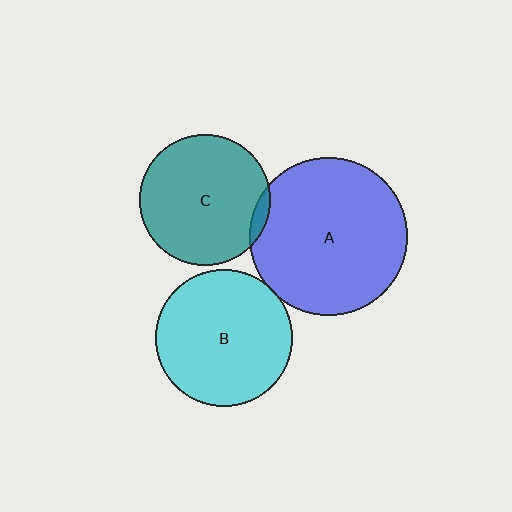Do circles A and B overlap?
Yes.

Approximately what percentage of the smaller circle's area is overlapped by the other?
Approximately 5%.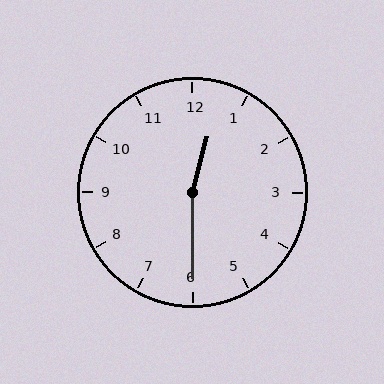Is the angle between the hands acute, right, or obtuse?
It is obtuse.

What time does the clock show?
12:30.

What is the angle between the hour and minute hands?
Approximately 165 degrees.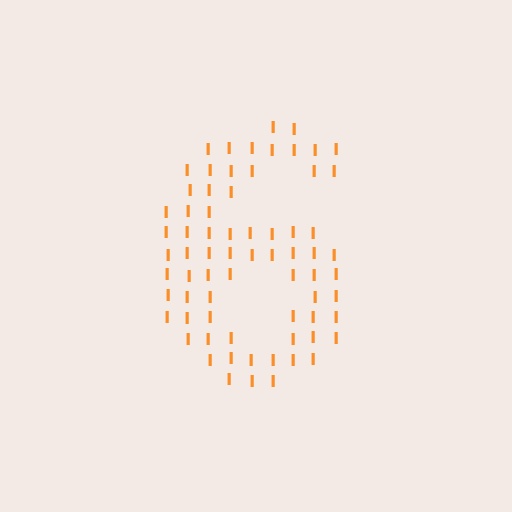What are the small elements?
The small elements are letter I's.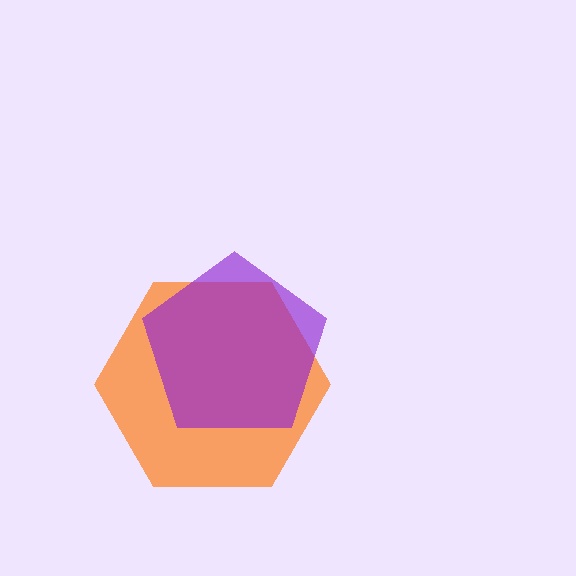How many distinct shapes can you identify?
There are 2 distinct shapes: an orange hexagon, a purple pentagon.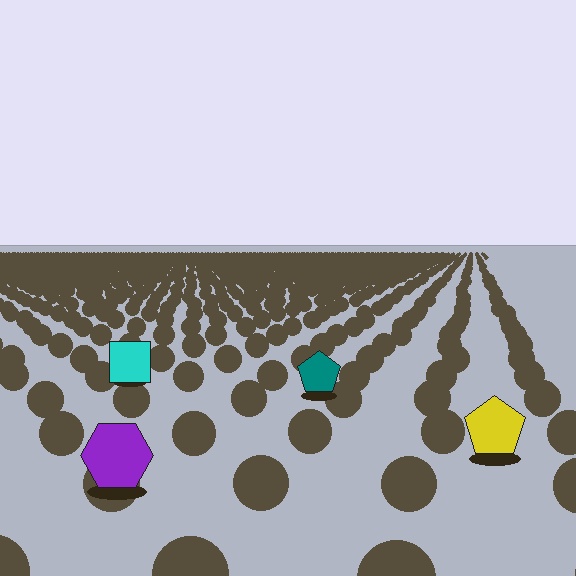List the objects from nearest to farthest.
From nearest to farthest: the purple hexagon, the yellow pentagon, the teal pentagon, the cyan square.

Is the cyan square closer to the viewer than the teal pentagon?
No. The teal pentagon is closer — you can tell from the texture gradient: the ground texture is coarser near it.